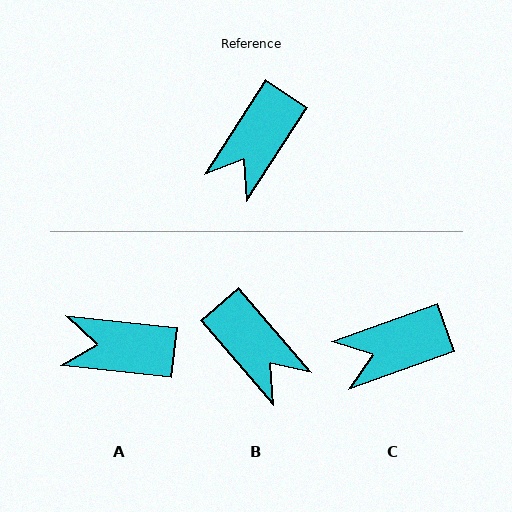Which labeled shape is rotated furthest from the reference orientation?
B, about 74 degrees away.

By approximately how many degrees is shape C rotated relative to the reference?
Approximately 37 degrees clockwise.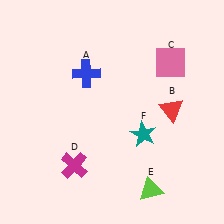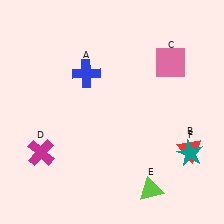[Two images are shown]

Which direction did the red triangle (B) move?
The red triangle (B) moved down.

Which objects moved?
The objects that moved are: the red triangle (B), the magenta cross (D), the teal star (F).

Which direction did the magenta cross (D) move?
The magenta cross (D) moved left.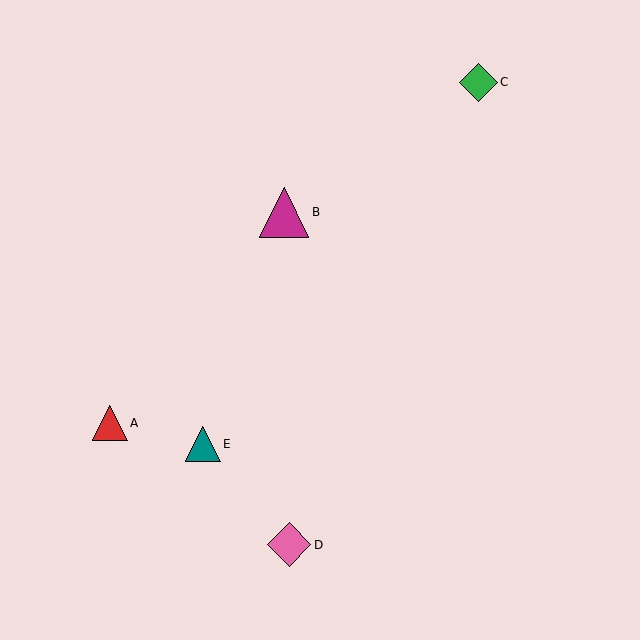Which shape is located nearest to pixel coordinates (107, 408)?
The red triangle (labeled A) at (110, 423) is nearest to that location.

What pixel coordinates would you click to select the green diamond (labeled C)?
Click at (478, 82) to select the green diamond C.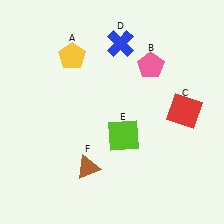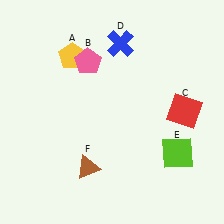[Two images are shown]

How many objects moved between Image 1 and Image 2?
2 objects moved between the two images.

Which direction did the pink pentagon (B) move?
The pink pentagon (B) moved left.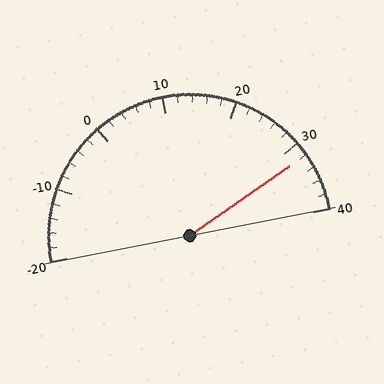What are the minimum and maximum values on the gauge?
The gauge ranges from -20 to 40.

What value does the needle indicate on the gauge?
The needle indicates approximately 32.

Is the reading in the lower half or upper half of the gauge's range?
The reading is in the upper half of the range (-20 to 40).